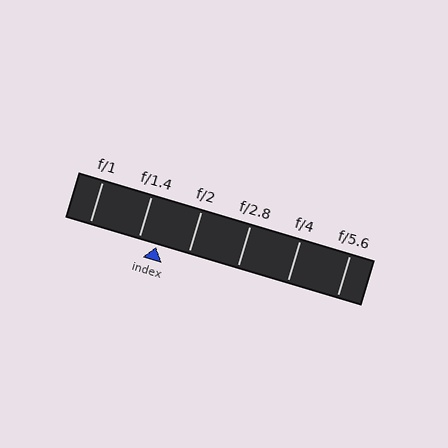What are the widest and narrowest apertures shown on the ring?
The widest aperture shown is f/1 and the narrowest is f/5.6.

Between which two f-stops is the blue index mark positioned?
The index mark is between f/1.4 and f/2.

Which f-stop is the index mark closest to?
The index mark is closest to f/1.4.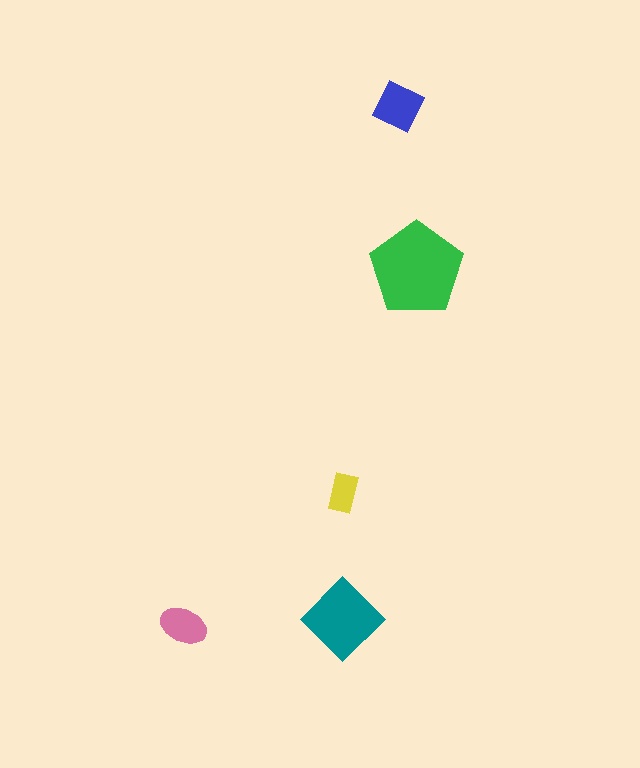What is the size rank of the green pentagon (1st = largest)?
1st.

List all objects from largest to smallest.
The green pentagon, the teal diamond, the blue square, the pink ellipse, the yellow rectangle.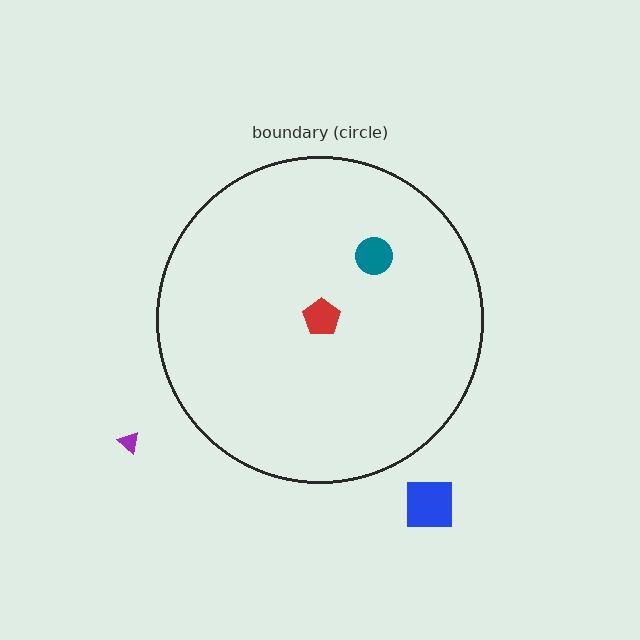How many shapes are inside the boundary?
2 inside, 2 outside.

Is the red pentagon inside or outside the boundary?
Inside.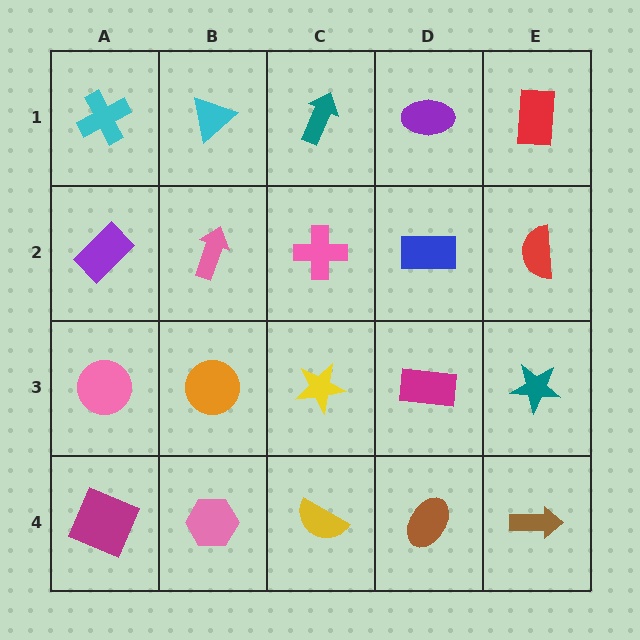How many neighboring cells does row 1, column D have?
3.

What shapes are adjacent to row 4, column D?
A magenta rectangle (row 3, column D), a yellow semicircle (row 4, column C), a brown arrow (row 4, column E).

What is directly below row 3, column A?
A magenta square.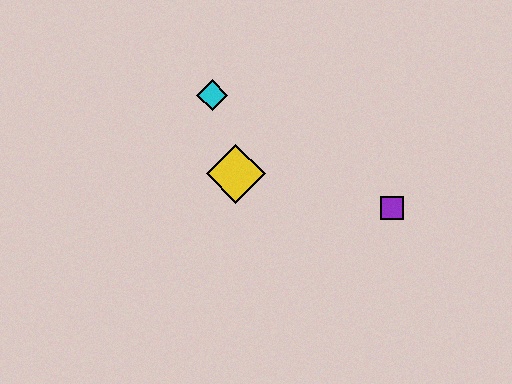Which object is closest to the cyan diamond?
The yellow diamond is closest to the cyan diamond.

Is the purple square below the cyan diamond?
Yes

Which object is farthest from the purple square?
The cyan diamond is farthest from the purple square.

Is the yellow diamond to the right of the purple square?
No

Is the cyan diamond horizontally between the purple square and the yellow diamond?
No